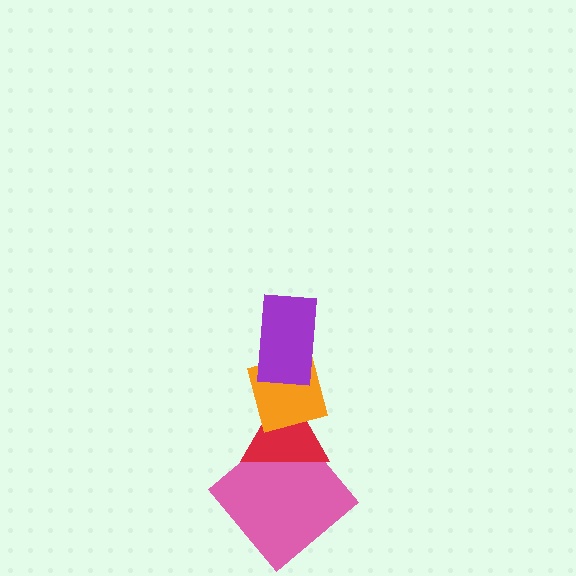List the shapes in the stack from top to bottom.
From top to bottom: the purple rectangle, the orange square, the red triangle, the pink diamond.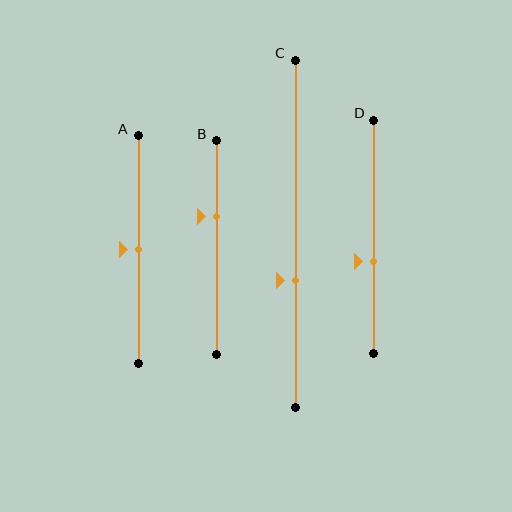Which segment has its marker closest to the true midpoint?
Segment A has its marker closest to the true midpoint.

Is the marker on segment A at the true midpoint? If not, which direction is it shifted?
Yes, the marker on segment A is at the true midpoint.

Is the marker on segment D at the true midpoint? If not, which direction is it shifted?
No, the marker on segment D is shifted downward by about 11% of the segment length.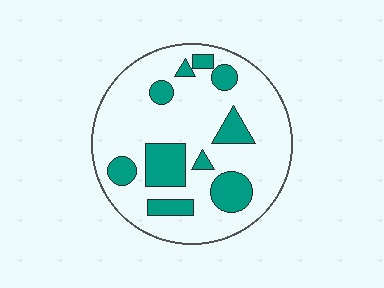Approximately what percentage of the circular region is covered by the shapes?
Approximately 25%.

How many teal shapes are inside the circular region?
10.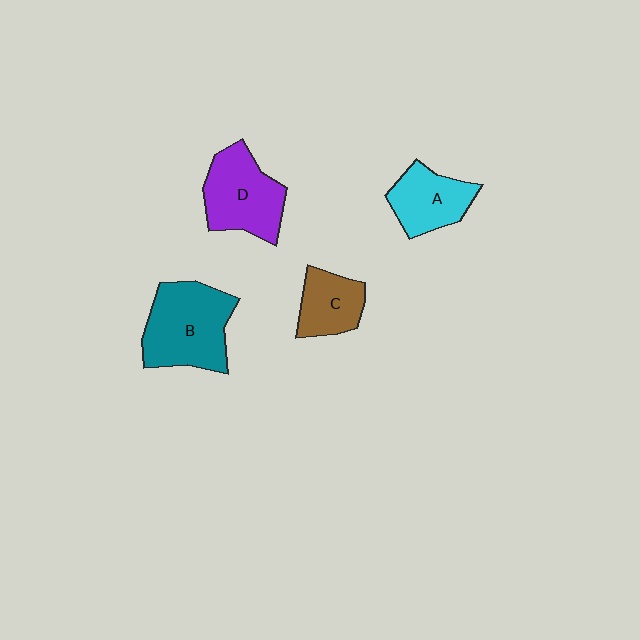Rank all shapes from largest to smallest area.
From largest to smallest: B (teal), D (purple), A (cyan), C (brown).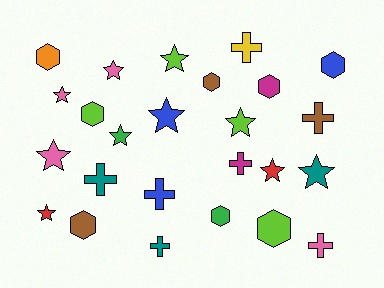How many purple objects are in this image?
There are no purple objects.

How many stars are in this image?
There are 10 stars.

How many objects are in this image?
There are 25 objects.